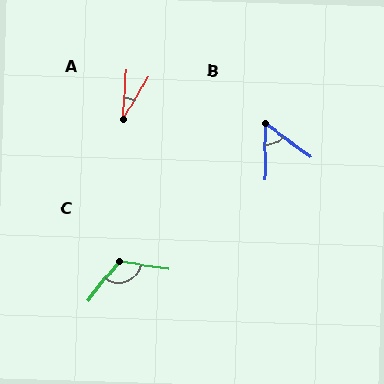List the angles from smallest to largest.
A (28°), B (53°), C (119°).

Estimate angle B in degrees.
Approximately 53 degrees.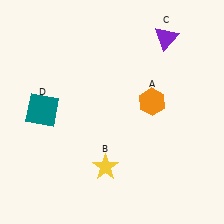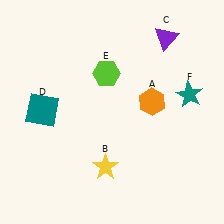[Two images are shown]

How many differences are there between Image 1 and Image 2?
There are 2 differences between the two images.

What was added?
A lime hexagon (E), a teal star (F) were added in Image 2.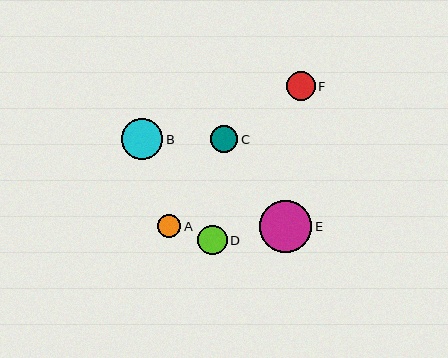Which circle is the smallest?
Circle A is the smallest with a size of approximately 23 pixels.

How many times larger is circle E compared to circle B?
Circle E is approximately 1.3 times the size of circle B.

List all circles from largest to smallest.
From largest to smallest: E, B, D, F, C, A.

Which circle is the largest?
Circle E is the largest with a size of approximately 52 pixels.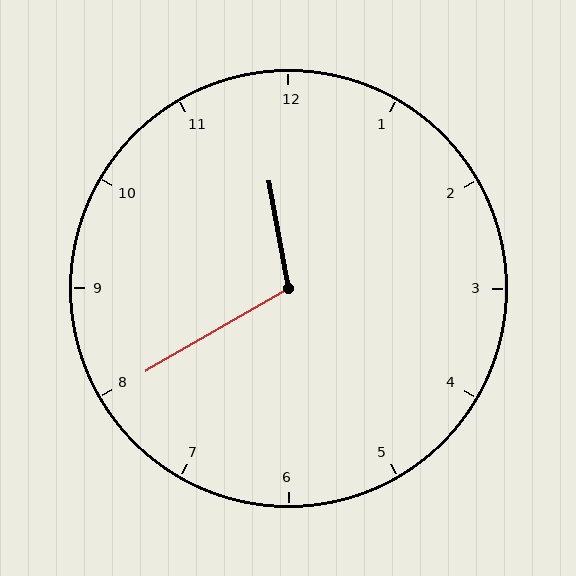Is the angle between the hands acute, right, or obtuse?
It is obtuse.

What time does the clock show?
11:40.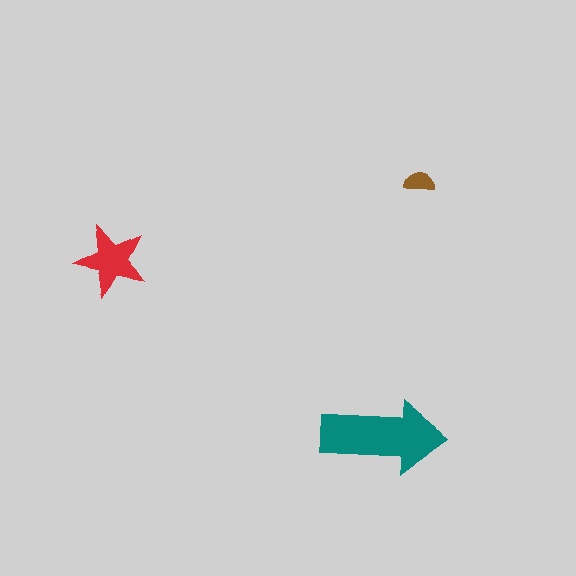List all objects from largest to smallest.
The teal arrow, the red star, the brown semicircle.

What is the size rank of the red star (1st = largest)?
2nd.